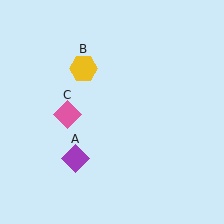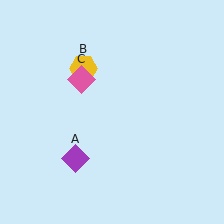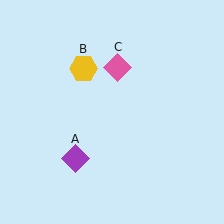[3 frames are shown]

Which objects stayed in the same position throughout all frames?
Purple diamond (object A) and yellow hexagon (object B) remained stationary.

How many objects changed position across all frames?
1 object changed position: pink diamond (object C).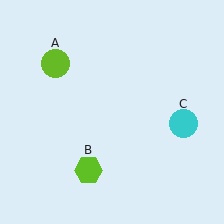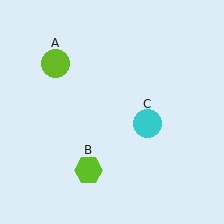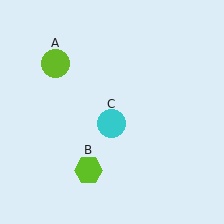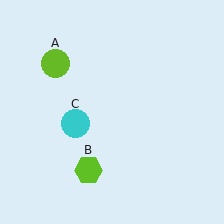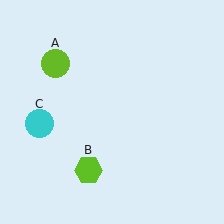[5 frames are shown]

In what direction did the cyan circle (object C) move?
The cyan circle (object C) moved left.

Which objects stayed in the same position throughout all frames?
Lime circle (object A) and lime hexagon (object B) remained stationary.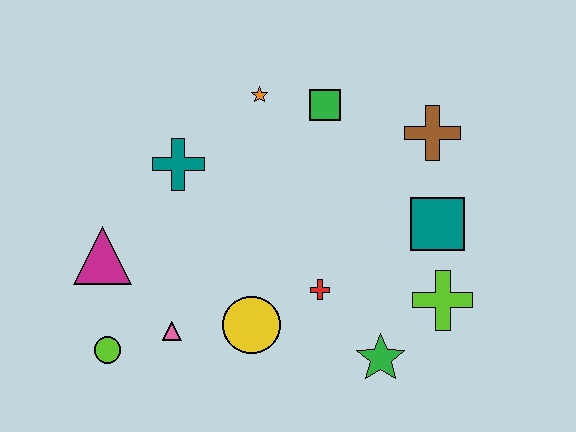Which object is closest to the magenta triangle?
The lime circle is closest to the magenta triangle.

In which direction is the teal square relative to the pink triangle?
The teal square is to the right of the pink triangle.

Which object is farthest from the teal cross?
The lime cross is farthest from the teal cross.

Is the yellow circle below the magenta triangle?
Yes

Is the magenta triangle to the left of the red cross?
Yes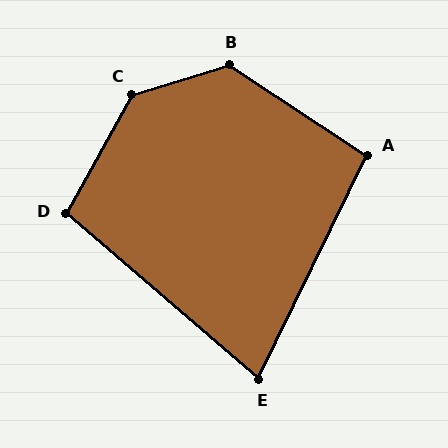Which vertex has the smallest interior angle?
E, at approximately 75 degrees.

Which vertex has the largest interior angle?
C, at approximately 136 degrees.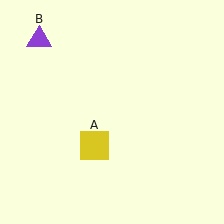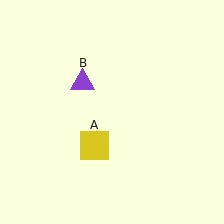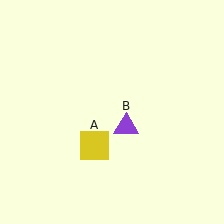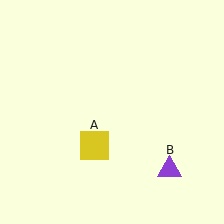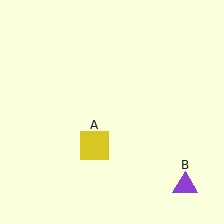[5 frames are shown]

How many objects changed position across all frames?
1 object changed position: purple triangle (object B).